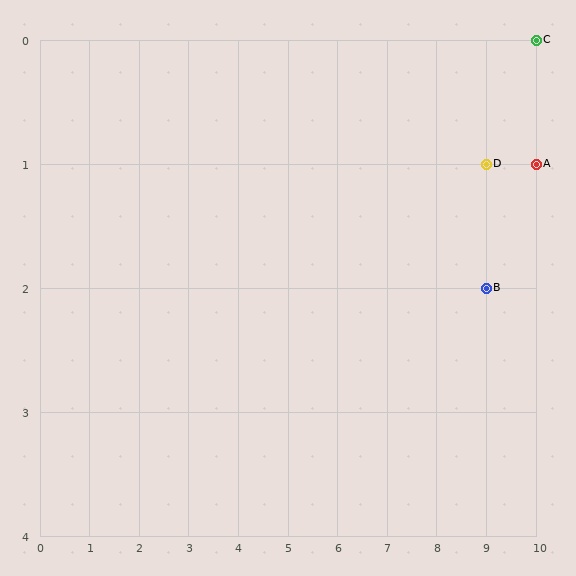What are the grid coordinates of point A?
Point A is at grid coordinates (10, 1).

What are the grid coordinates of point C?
Point C is at grid coordinates (10, 0).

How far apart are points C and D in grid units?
Points C and D are 1 column and 1 row apart (about 1.4 grid units diagonally).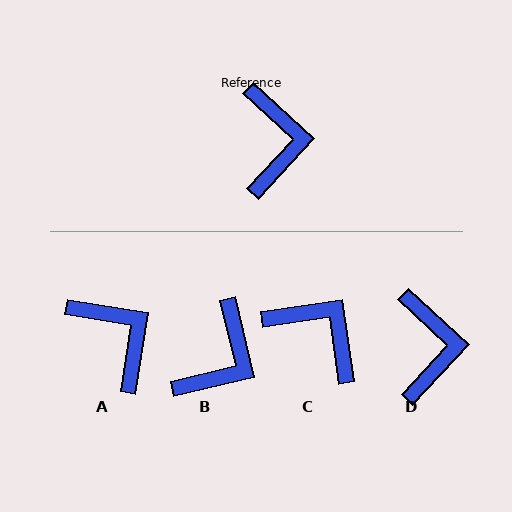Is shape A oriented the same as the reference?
No, it is off by about 34 degrees.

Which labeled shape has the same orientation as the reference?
D.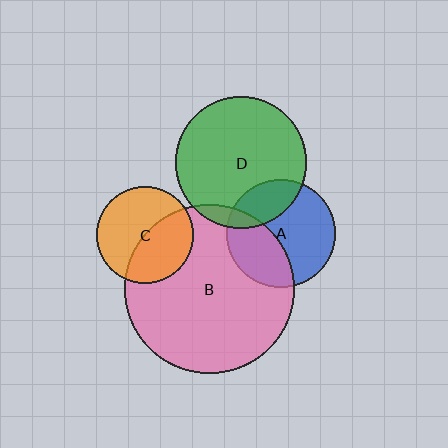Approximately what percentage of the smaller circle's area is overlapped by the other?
Approximately 35%.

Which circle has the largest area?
Circle B (pink).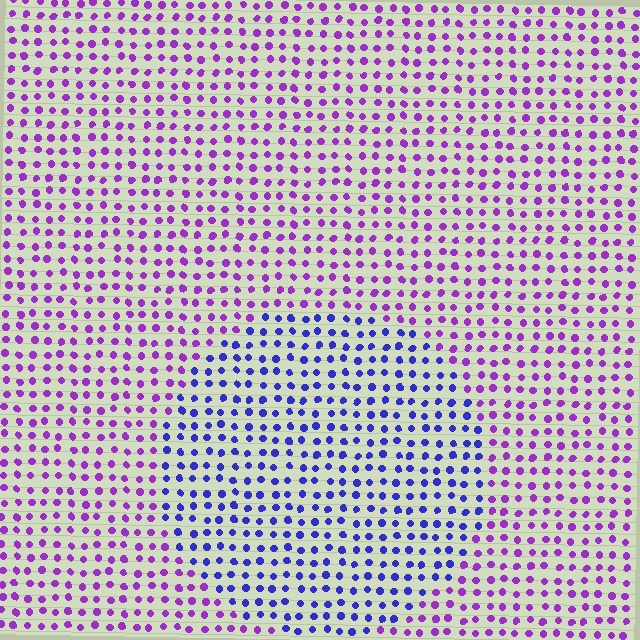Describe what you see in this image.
The image is filled with small purple elements in a uniform arrangement. A circle-shaped region is visible where the elements are tinted to a slightly different hue, forming a subtle color boundary.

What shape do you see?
I see a circle.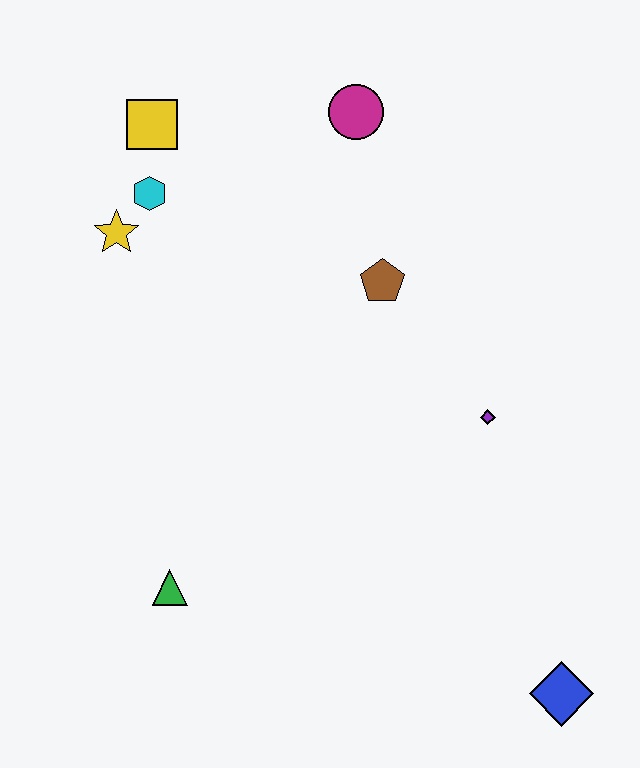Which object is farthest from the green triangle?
The magenta circle is farthest from the green triangle.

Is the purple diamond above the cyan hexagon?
No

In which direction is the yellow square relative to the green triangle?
The yellow square is above the green triangle.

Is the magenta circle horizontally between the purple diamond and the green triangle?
Yes